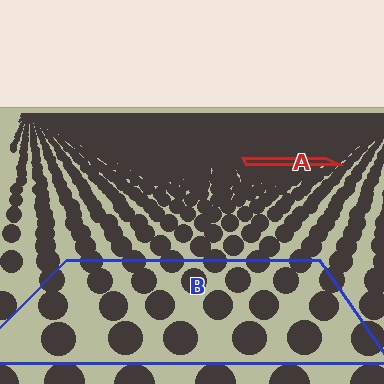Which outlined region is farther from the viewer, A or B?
Region A is farther from the viewer — the texture elements inside it appear smaller and more densely packed.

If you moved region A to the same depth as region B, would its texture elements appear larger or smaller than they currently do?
They would appear larger. At a closer depth, the same texture elements are projected at a bigger on-screen size.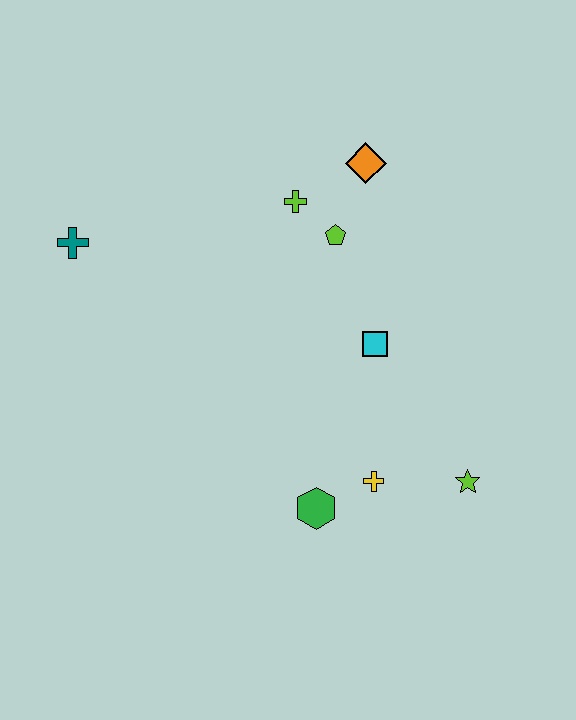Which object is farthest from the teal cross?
The lime star is farthest from the teal cross.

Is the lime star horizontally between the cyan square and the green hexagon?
No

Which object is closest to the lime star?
The yellow cross is closest to the lime star.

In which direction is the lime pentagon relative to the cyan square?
The lime pentagon is above the cyan square.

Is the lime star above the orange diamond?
No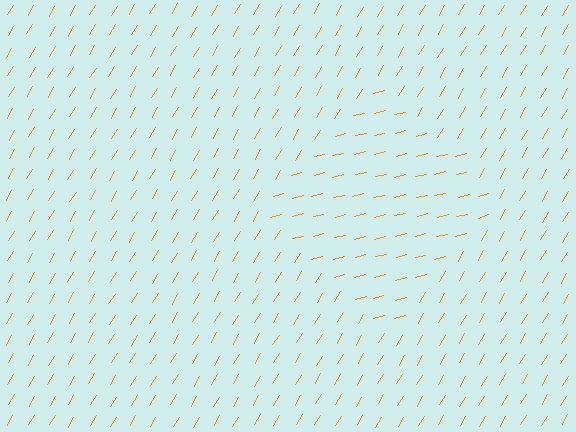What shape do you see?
I see a diamond.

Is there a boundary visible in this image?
Yes, there is a texture boundary formed by a change in line orientation.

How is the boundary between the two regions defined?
The boundary is defined purely by a change in line orientation (approximately 45 degrees difference). All lines are the same color and thickness.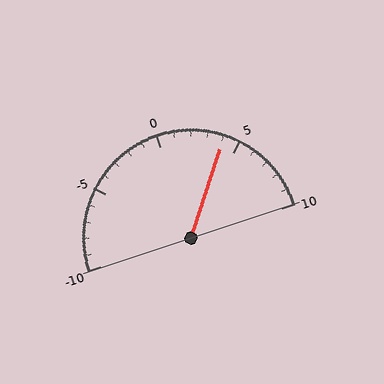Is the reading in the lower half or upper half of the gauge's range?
The reading is in the upper half of the range (-10 to 10).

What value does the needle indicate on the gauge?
The needle indicates approximately 4.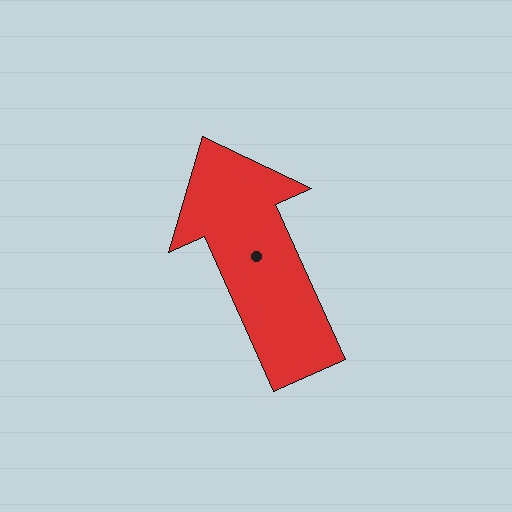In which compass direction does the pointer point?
Northwest.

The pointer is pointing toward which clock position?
Roughly 11 o'clock.